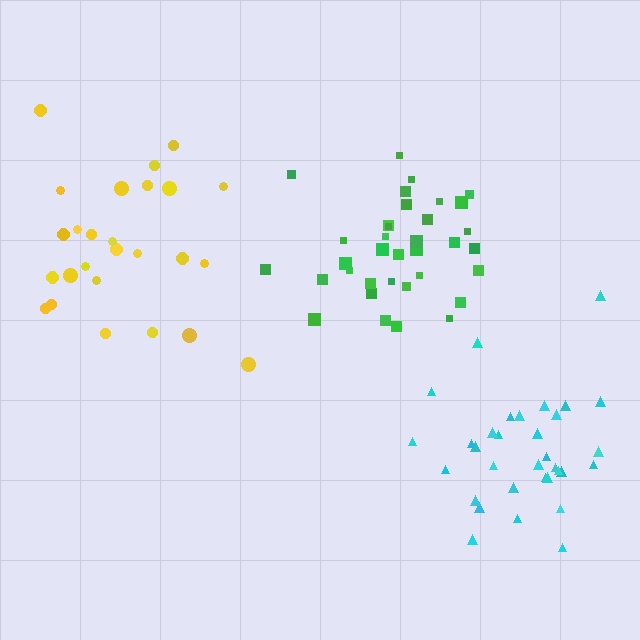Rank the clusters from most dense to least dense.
green, cyan, yellow.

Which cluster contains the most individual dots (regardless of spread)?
Green (35).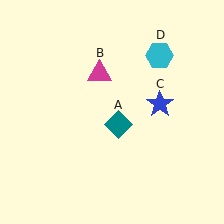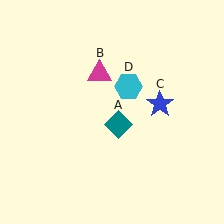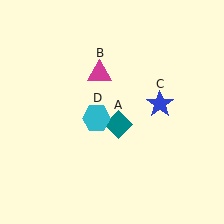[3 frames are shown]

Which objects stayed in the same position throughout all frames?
Teal diamond (object A) and magenta triangle (object B) and blue star (object C) remained stationary.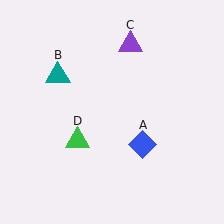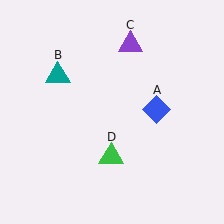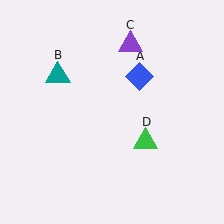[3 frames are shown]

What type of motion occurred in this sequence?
The blue diamond (object A), green triangle (object D) rotated counterclockwise around the center of the scene.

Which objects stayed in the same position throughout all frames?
Teal triangle (object B) and purple triangle (object C) remained stationary.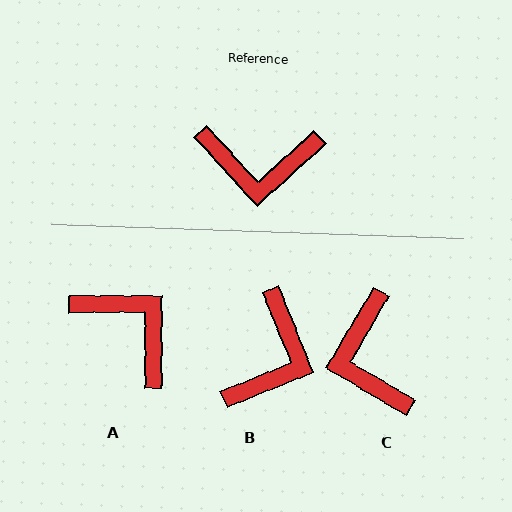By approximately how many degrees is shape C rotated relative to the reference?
Approximately 73 degrees clockwise.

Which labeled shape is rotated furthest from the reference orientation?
A, about 137 degrees away.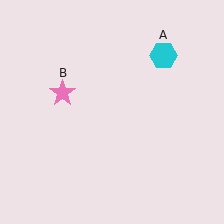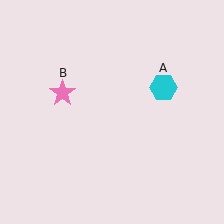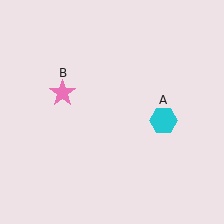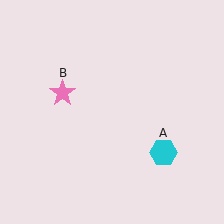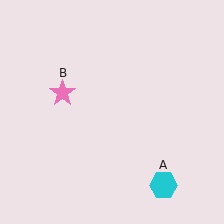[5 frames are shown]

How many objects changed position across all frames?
1 object changed position: cyan hexagon (object A).